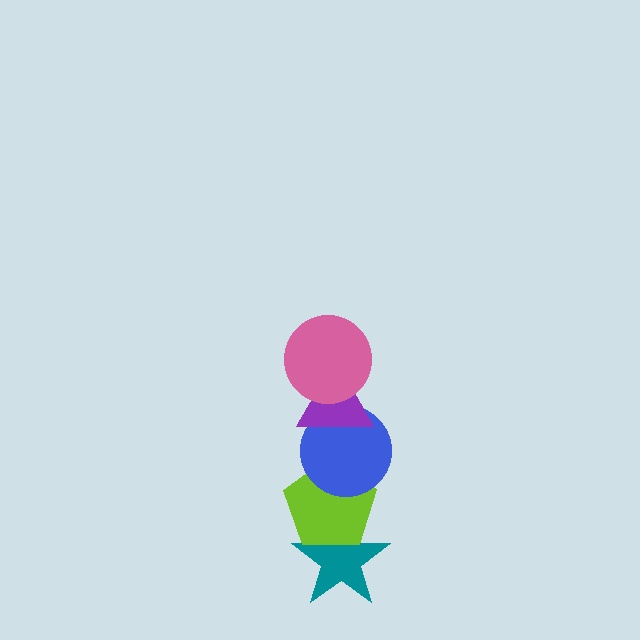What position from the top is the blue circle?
The blue circle is 3rd from the top.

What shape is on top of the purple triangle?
The pink circle is on top of the purple triangle.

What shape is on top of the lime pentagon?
The blue circle is on top of the lime pentagon.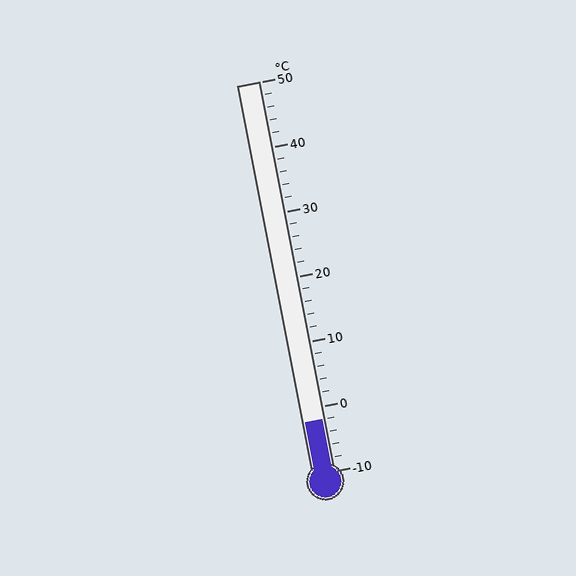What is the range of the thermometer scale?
The thermometer scale ranges from -10°C to 50°C.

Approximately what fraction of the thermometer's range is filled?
The thermometer is filled to approximately 15% of its range.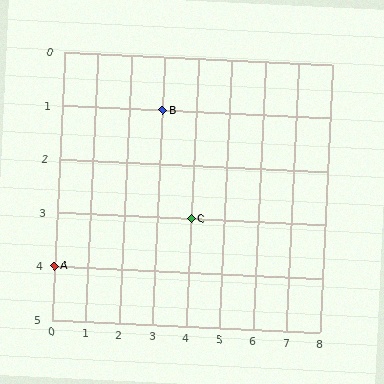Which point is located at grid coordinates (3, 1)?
Point B is at (3, 1).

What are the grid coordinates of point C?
Point C is at grid coordinates (4, 3).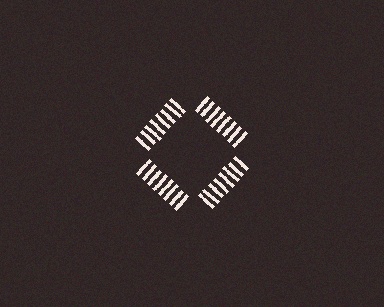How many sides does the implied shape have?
4 sides — the line-ends trace a square.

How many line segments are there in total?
32 — 8 along each of the 4 edges.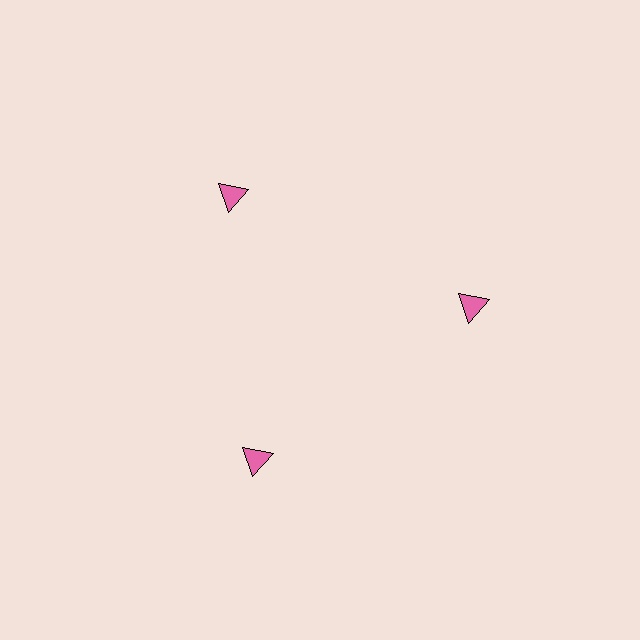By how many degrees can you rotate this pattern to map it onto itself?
The pattern maps onto itself every 120 degrees of rotation.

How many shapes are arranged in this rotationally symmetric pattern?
There are 3 shapes, arranged in 3 groups of 1.